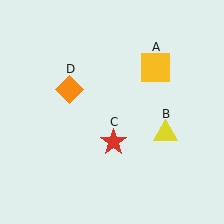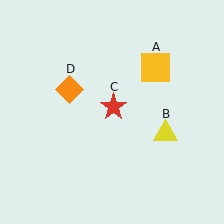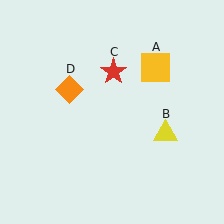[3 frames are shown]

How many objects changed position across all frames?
1 object changed position: red star (object C).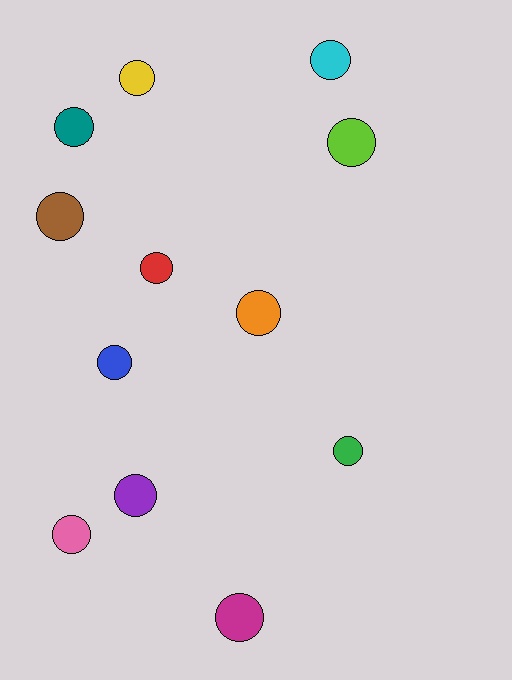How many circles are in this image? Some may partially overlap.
There are 12 circles.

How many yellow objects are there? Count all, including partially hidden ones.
There is 1 yellow object.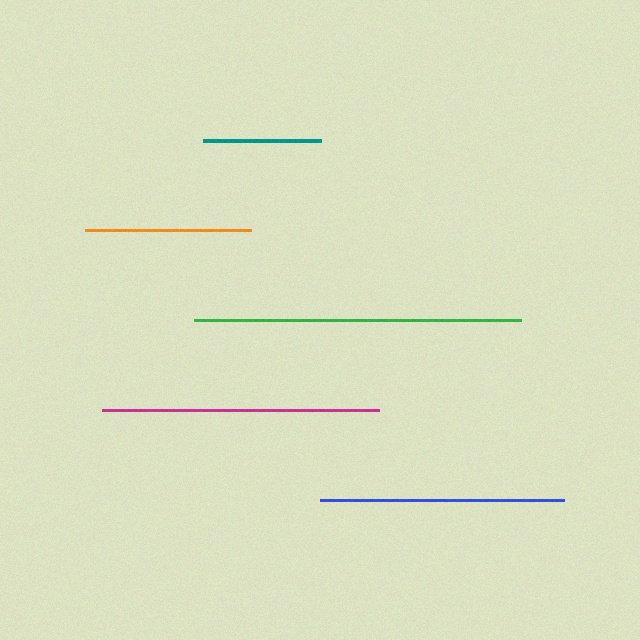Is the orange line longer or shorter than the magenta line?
The magenta line is longer than the orange line.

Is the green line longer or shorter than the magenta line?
The green line is longer than the magenta line.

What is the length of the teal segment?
The teal segment is approximately 118 pixels long.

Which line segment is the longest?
The green line is the longest at approximately 327 pixels.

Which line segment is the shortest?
The teal line is the shortest at approximately 118 pixels.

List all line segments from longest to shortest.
From longest to shortest: green, magenta, blue, orange, teal.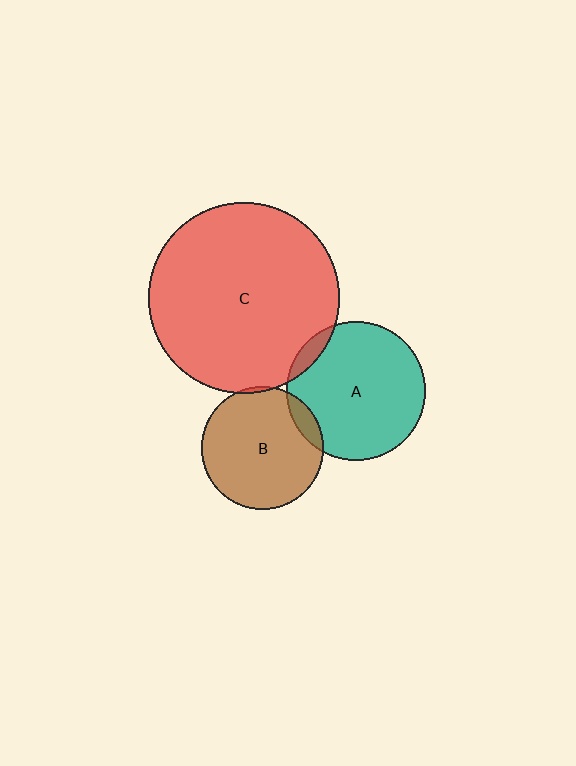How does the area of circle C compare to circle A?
Approximately 1.9 times.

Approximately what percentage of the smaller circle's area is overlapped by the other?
Approximately 5%.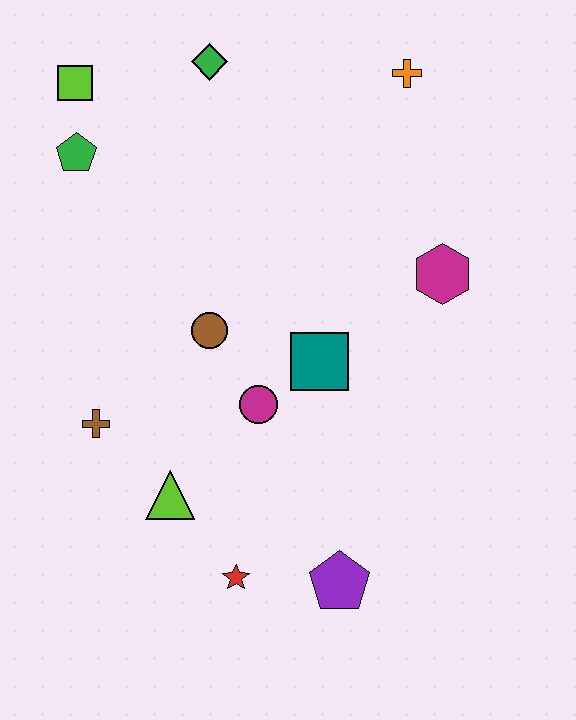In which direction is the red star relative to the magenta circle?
The red star is below the magenta circle.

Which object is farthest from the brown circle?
The orange cross is farthest from the brown circle.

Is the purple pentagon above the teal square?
No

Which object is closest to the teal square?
The magenta circle is closest to the teal square.